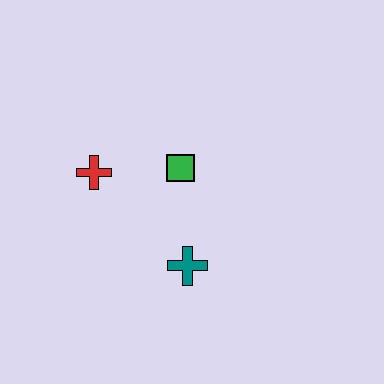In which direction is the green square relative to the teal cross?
The green square is above the teal cross.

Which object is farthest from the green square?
The teal cross is farthest from the green square.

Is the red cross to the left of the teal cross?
Yes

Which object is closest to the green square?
The red cross is closest to the green square.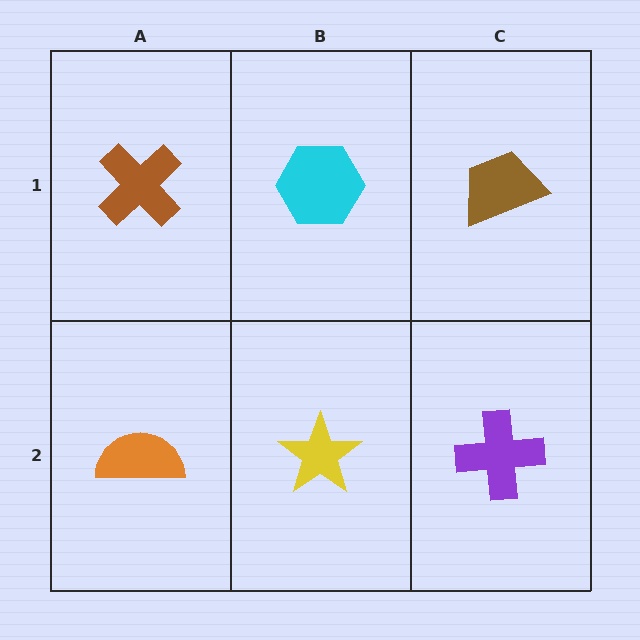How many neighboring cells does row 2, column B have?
3.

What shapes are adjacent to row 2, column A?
A brown cross (row 1, column A), a yellow star (row 2, column B).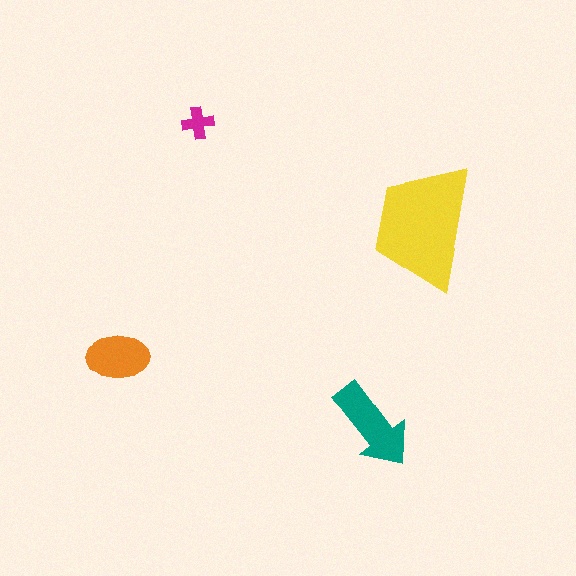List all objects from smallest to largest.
The magenta cross, the orange ellipse, the teal arrow, the yellow trapezoid.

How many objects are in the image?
There are 4 objects in the image.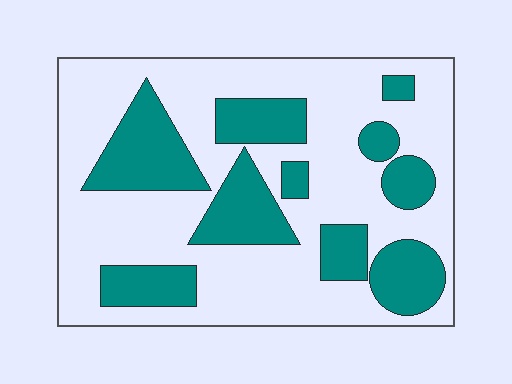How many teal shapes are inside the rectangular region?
10.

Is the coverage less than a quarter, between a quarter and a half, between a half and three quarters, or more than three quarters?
Between a quarter and a half.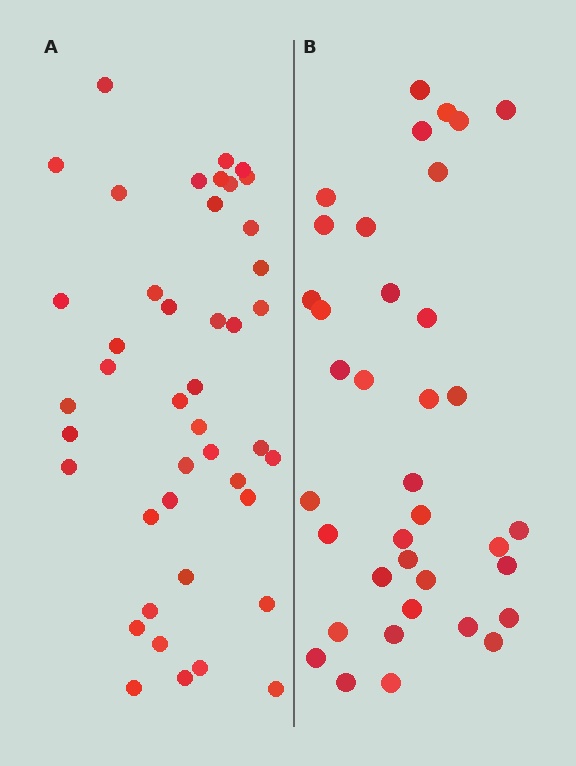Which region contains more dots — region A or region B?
Region A (the left region) has more dots.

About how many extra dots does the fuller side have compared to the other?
Region A has about 6 more dots than region B.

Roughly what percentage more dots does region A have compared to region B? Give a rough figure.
About 15% more.